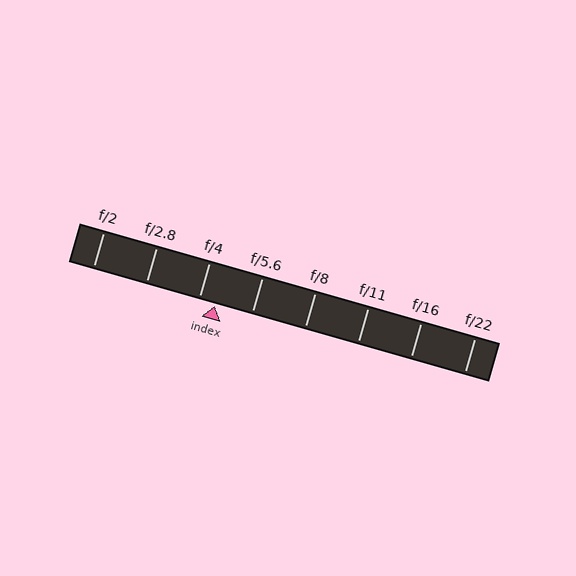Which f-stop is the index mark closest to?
The index mark is closest to f/4.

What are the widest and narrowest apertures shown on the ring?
The widest aperture shown is f/2 and the narrowest is f/22.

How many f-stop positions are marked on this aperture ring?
There are 8 f-stop positions marked.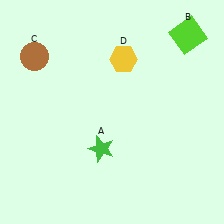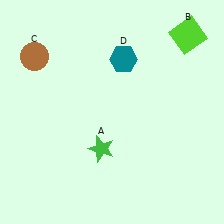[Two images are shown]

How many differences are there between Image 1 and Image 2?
There is 1 difference between the two images.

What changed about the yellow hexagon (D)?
In Image 1, D is yellow. In Image 2, it changed to teal.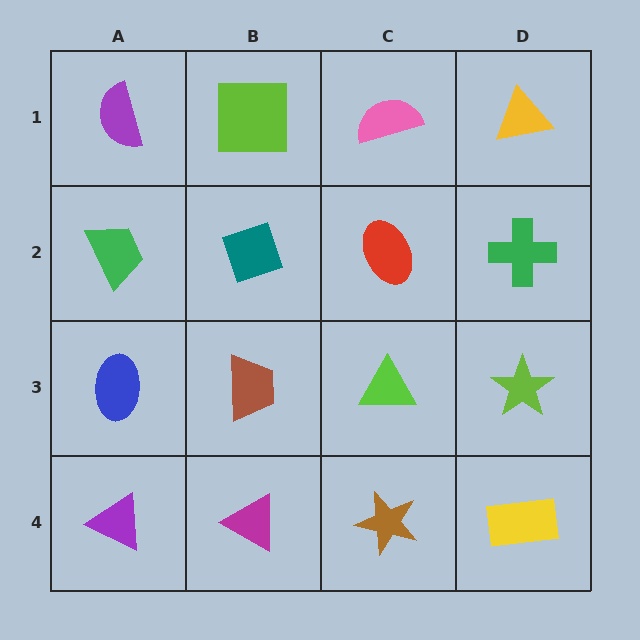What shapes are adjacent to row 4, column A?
A blue ellipse (row 3, column A), a magenta triangle (row 4, column B).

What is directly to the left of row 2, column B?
A green trapezoid.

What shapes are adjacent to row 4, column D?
A lime star (row 3, column D), a brown star (row 4, column C).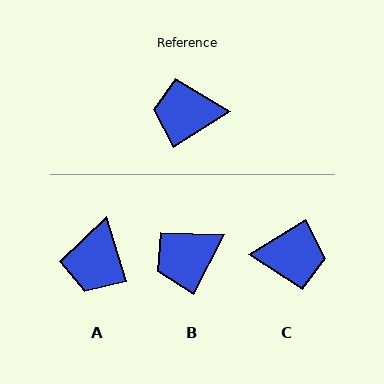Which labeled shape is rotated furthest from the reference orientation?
C, about 178 degrees away.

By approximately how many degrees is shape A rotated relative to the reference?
Approximately 75 degrees counter-clockwise.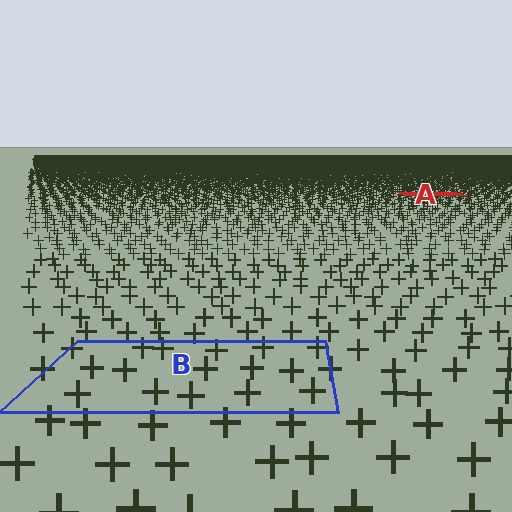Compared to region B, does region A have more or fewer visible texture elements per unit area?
Region A has more texture elements per unit area — they are packed more densely because it is farther away.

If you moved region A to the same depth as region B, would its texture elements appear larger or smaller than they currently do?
They would appear larger. At a closer depth, the same texture elements are projected at a bigger on-screen size.